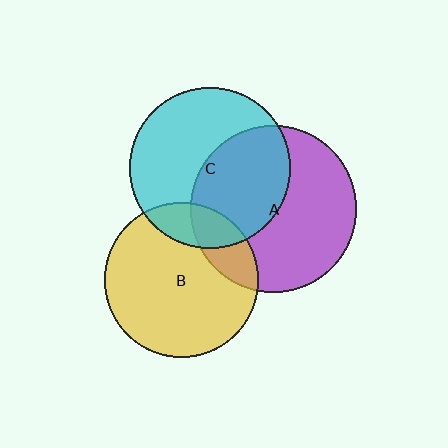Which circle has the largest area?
Circle A (purple).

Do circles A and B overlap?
Yes.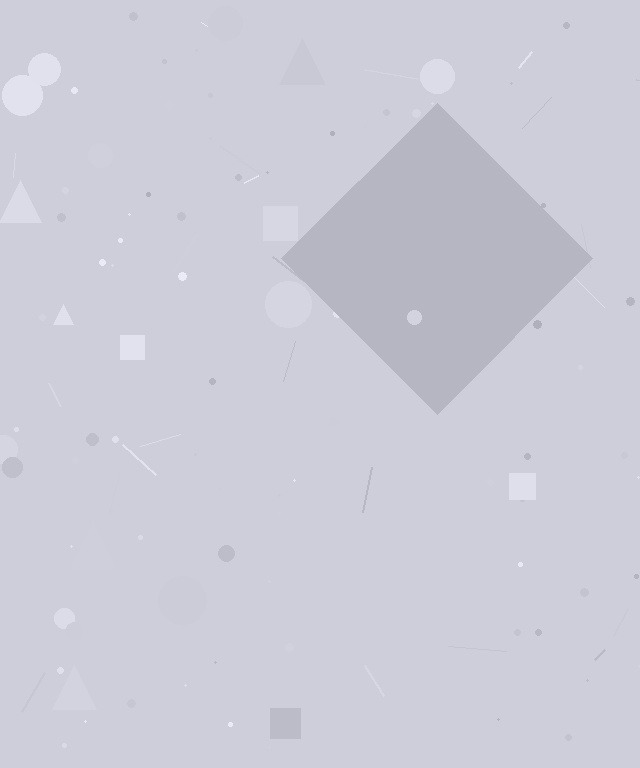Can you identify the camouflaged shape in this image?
The camouflaged shape is a diamond.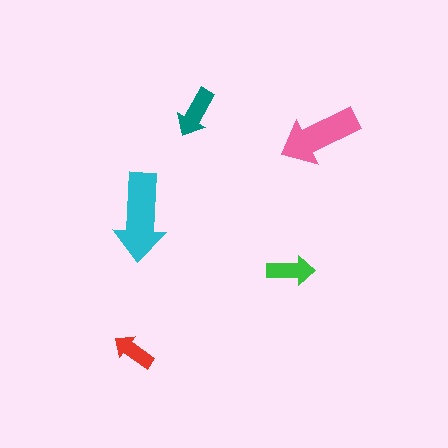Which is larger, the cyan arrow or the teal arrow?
The cyan one.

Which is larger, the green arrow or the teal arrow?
The teal one.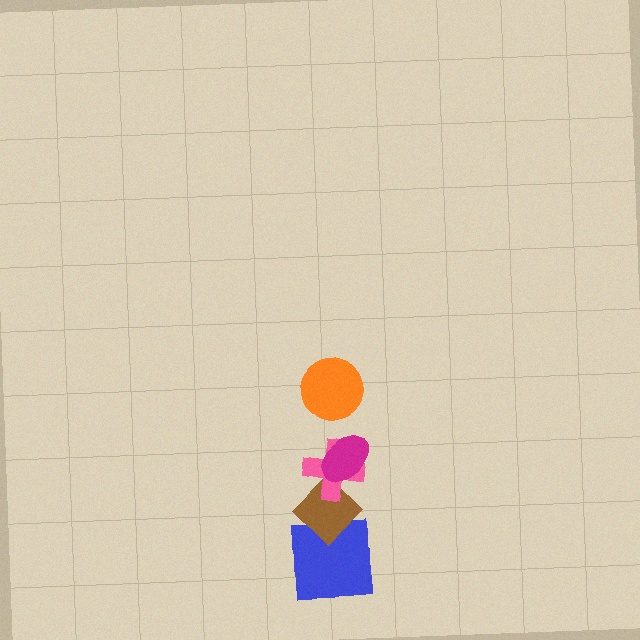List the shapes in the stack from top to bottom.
From top to bottom: the orange circle, the magenta ellipse, the pink cross, the brown diamond, the blue square.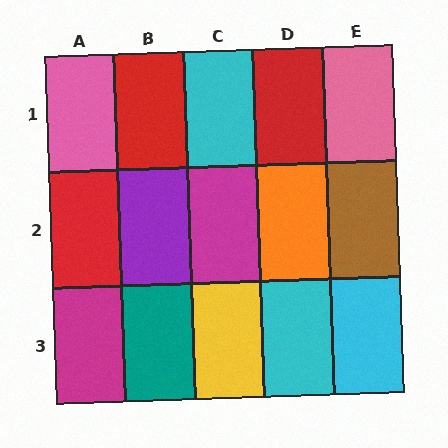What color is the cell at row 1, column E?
Pink.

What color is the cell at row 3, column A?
Magenta.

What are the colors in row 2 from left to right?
Red, purple, magenta, orange, brown.